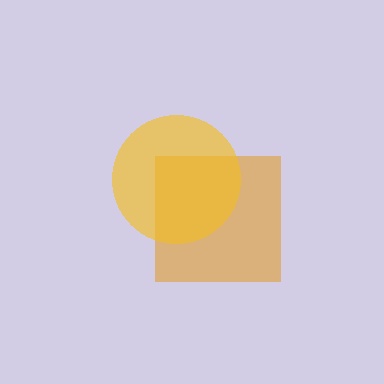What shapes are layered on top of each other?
The layered shapes are: an orange square, a yellow circle.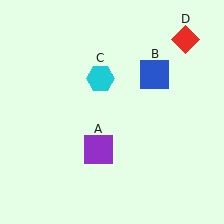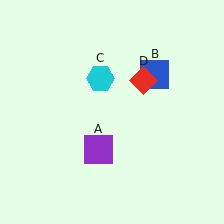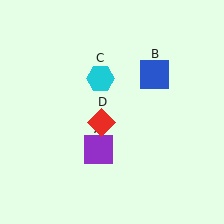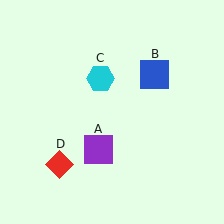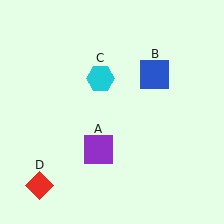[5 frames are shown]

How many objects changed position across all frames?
1 object changed position: red diamond (object D).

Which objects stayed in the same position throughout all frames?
Purple square (object A) and blue square (object B) and cyan hexagon (object C) remained stationary.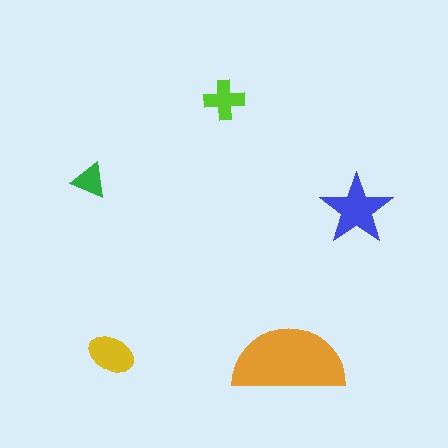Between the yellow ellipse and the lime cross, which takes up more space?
The yellow ellipse.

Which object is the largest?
The orange semicircle.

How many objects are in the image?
There are 5 objects in the image.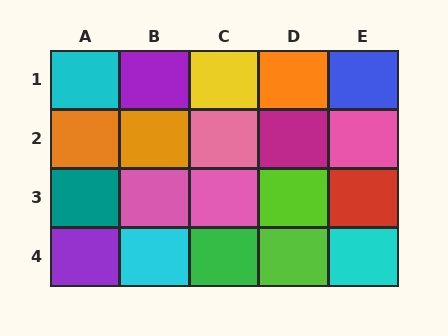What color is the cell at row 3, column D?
Lime.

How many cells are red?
1 cell is red.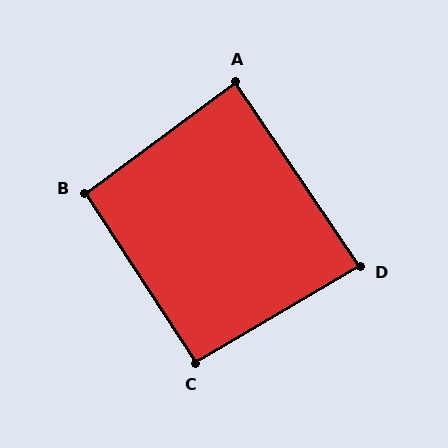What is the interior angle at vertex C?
Approximately 92 degrees (approximately right).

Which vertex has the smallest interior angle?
D, at approximately 86 degrees.